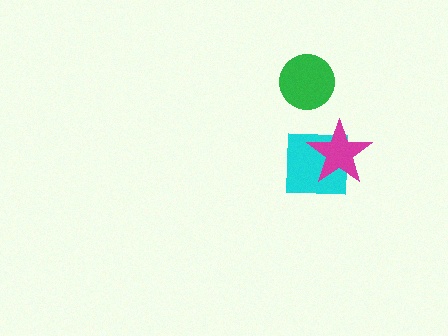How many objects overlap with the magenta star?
1 object overlaps with the magenta star.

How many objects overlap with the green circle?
0 objects overlap with the green circle.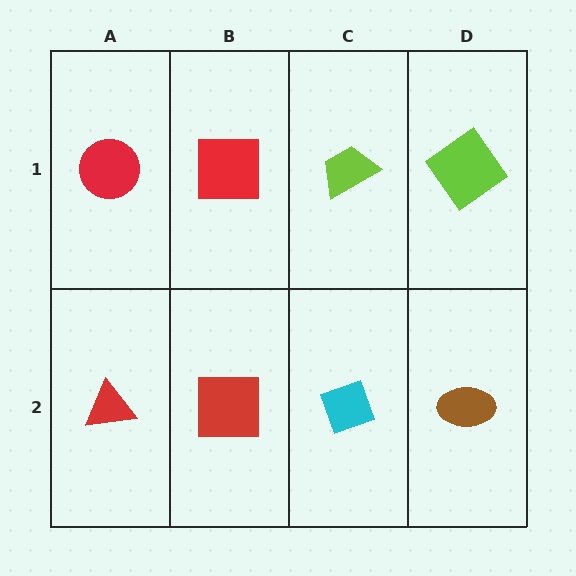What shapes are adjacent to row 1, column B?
A red square (row 2, column B), a red circle (row 1, column A), a lime trapezoid (row 1, column C).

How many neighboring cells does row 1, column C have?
3.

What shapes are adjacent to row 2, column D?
A lime diamond (row 1, column D), a cyan diamond (row 2, column C).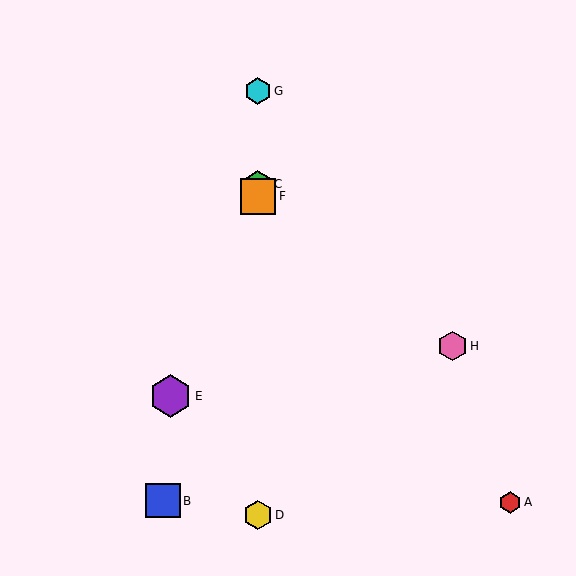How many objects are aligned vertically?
4 objects (C, D, F, G) are aligned vertically.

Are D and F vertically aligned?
Yes, both are at x≈258.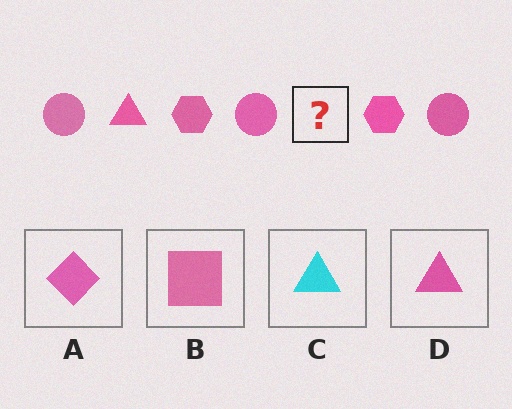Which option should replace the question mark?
Option D.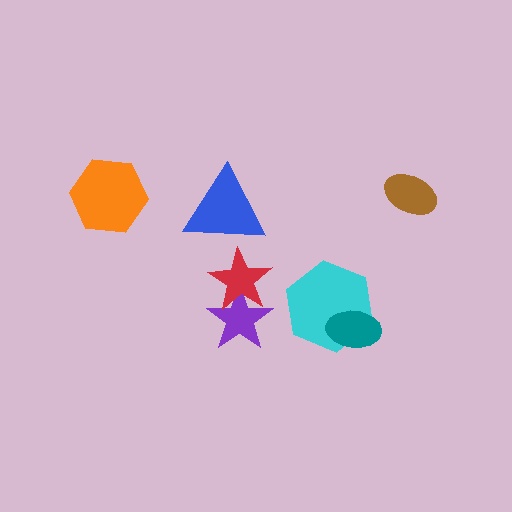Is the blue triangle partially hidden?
Yes, it is partially covered by another shape.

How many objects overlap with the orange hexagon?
0 objects overlap with the orange hexagon.